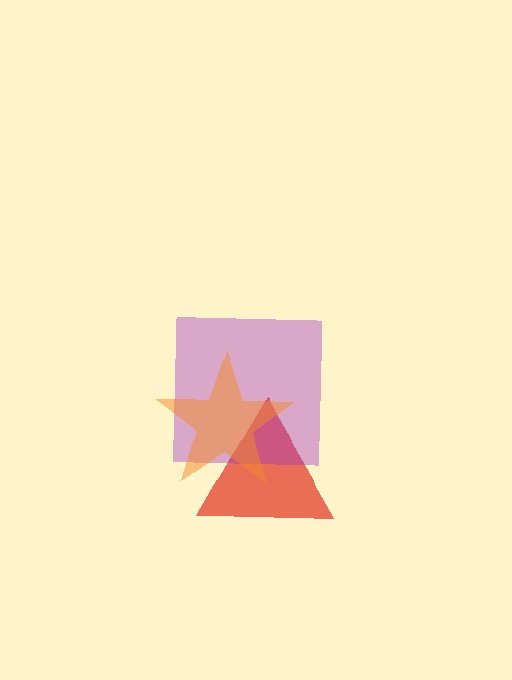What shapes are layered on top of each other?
The layered shapes are: a red triangle, a purple square, an orange star.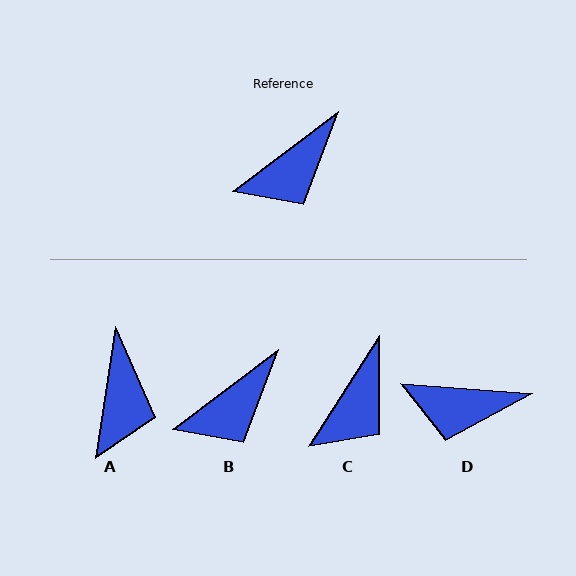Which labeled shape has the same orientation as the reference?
B.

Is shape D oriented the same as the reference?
No, it is off by about 41 degrees.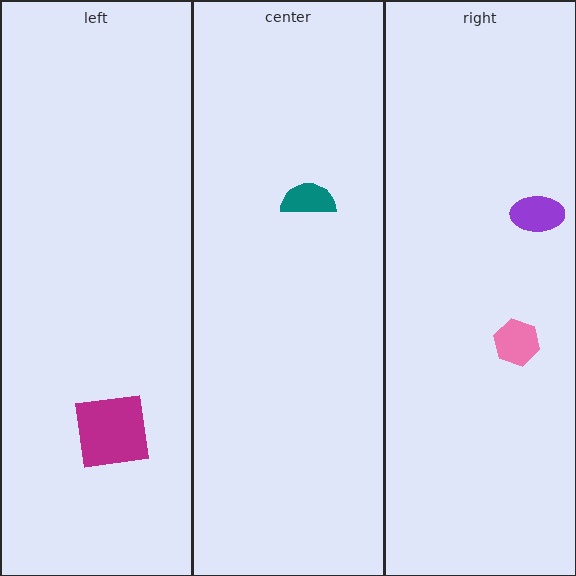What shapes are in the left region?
The magenta square.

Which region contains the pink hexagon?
The right region.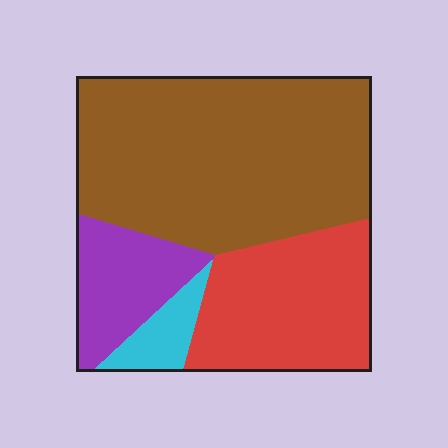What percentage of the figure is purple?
Purple takes up about one eighth (1/8) of the figure.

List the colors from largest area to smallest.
From largest to smallest: brown, red, purple, cyan.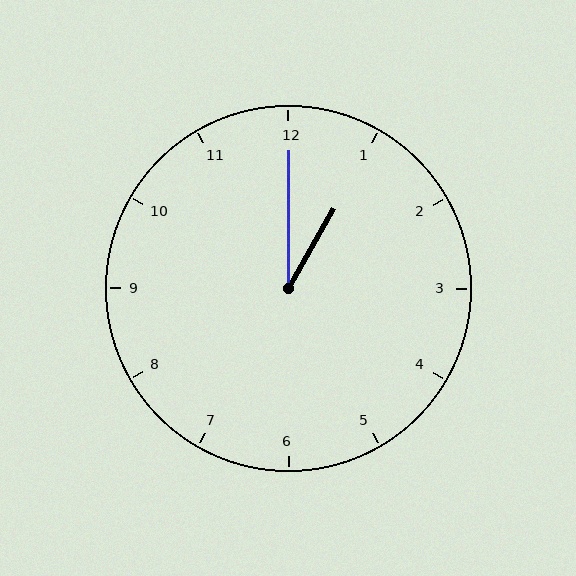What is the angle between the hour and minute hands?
Approximately 30 degrees.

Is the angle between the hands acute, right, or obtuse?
It is acute.